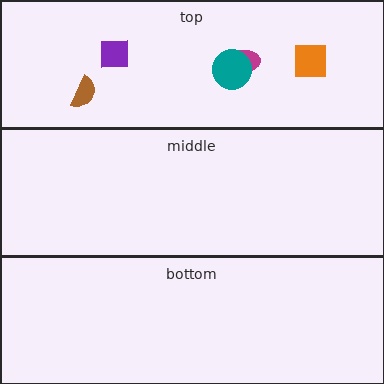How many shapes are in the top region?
5.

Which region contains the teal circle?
The top region.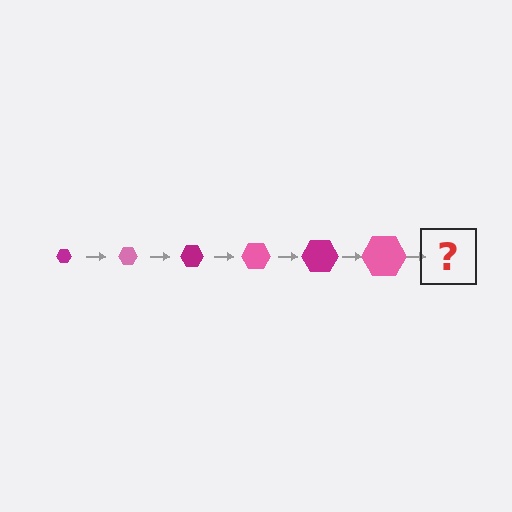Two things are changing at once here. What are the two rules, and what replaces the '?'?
The two rules are that the hexagon grows larger each step and the color cycles through magenta and pink. The '?' should be a magenta hexagon, larger than the previous one.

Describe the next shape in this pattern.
It should be a magenta hexagon, larger than the previous one.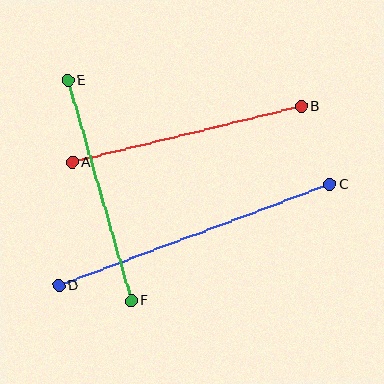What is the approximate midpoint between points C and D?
The midpoint is at approximately (194, 235) pixels.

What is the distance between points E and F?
The distance is approximately 229 pixels.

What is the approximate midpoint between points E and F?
The midpoint is at approximately (100, 191) pixels.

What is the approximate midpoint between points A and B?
The midpoint is at approximately (186, 135) pixels.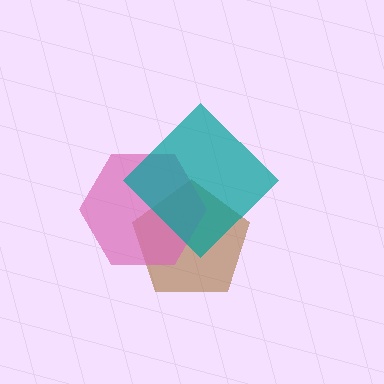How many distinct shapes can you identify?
There are 3 distinct shapes: a brown pentagon, a pink hexagon, a teal diamond.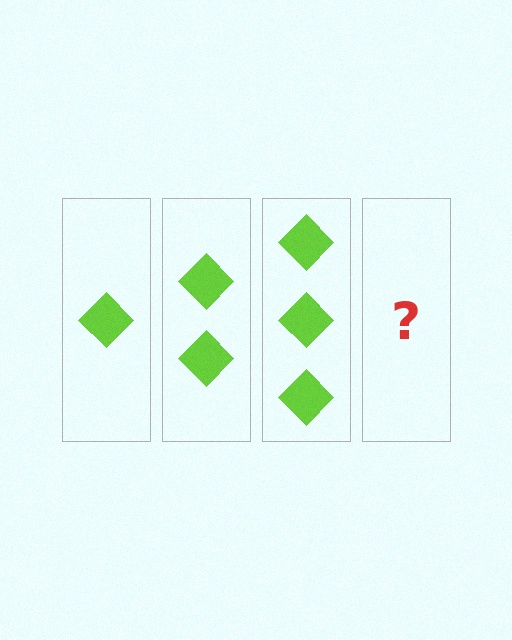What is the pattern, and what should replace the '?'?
The pattern is that each step adds one more diamond. The '?' should be 4 diamonds.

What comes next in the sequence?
The next element should be 4 diamonds.